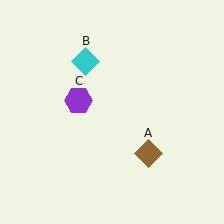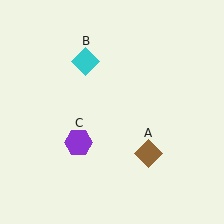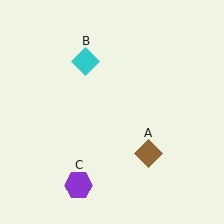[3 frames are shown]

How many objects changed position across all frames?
1 object changed position: purple hexagon (object C).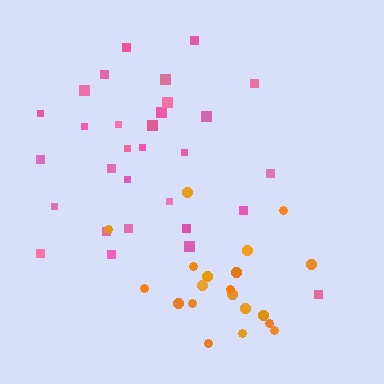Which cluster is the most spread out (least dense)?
Orange.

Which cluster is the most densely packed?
Pink.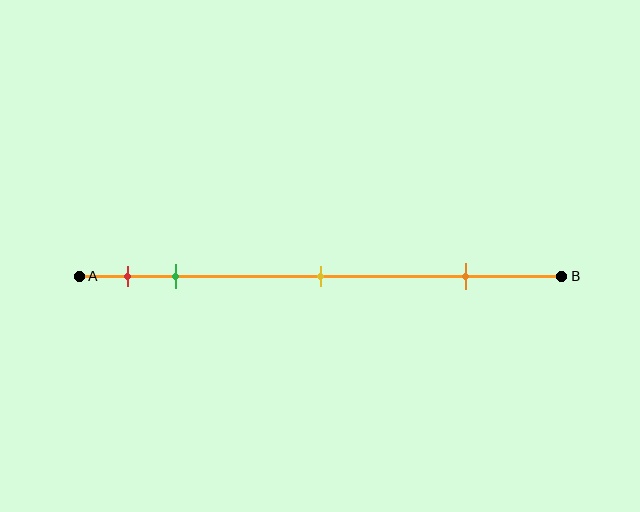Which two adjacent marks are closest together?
The red and green marks are the closest adjacent pair.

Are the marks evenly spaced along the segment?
No, the marks are not evenly spaced.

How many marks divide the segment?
There are 4 marks dividing the segment.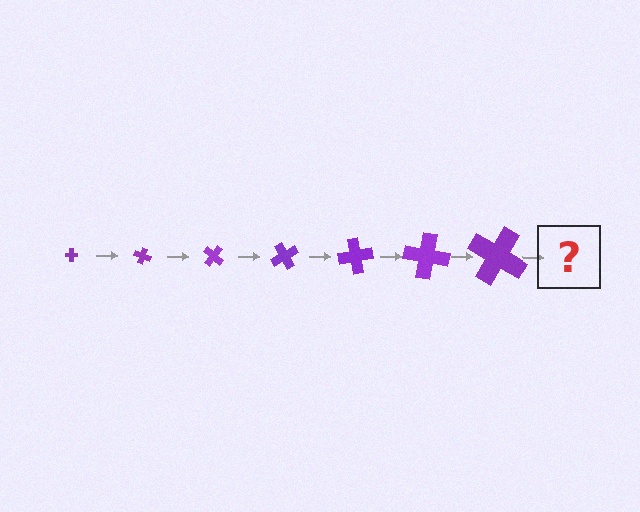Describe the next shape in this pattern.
It should be a cross, larger than the previous one and rotated 140 degrees from the start.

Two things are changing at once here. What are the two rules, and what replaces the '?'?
The two rules are that the cross grows larger each step and it rotates 20 degrees each step. The '?' should be a cross, larger than the previous one and rotated 140 degrees from the start.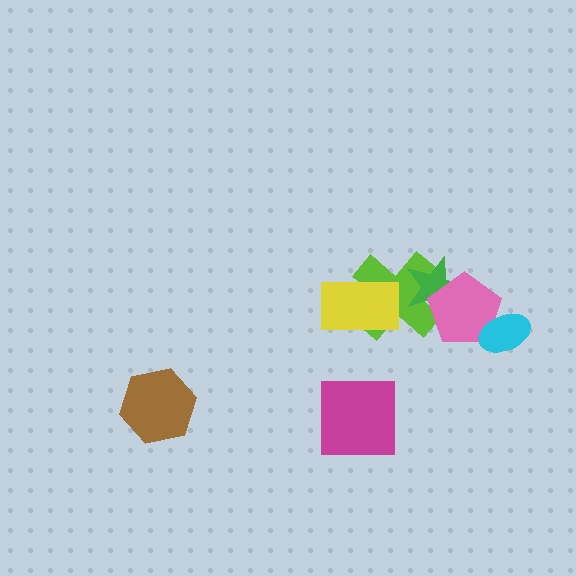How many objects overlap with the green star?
2 objects overlap with the green star.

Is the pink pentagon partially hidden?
Yes, it is partially covered by another shape.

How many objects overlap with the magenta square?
0 objects overlap with the magenta square.